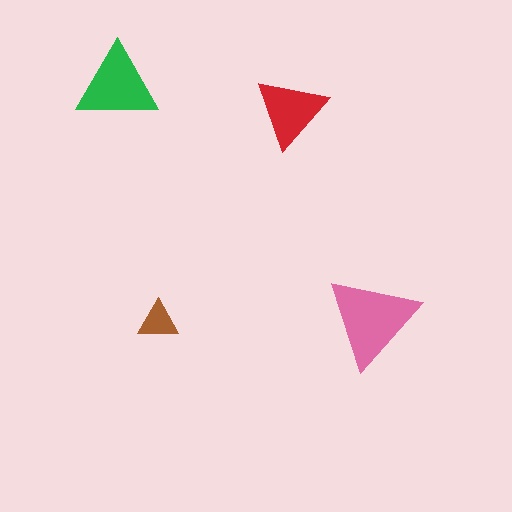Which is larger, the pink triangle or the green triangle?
The pink one.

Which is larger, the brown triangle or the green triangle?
The green one.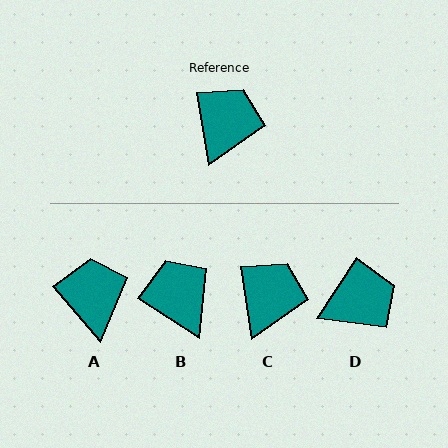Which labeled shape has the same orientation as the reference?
C.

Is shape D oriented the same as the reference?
No, it is off by about 42 degrees.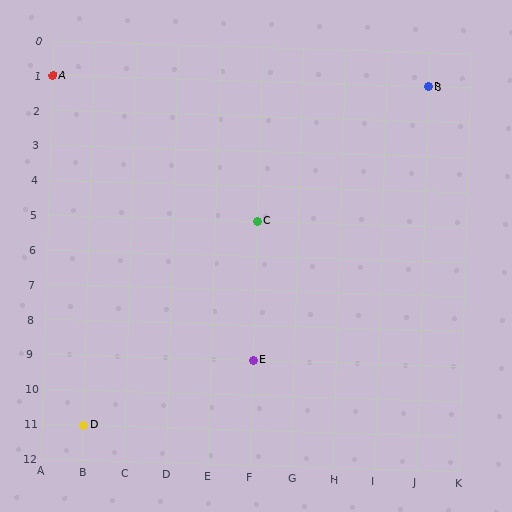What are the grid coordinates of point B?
Point B is at grid coordinates (J, 1).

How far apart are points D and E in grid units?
Points D and E are 4 columns and 2 rows apart (about 4.5 grid units diagonally).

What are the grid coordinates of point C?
Point C is at grid coordinates (F, 5).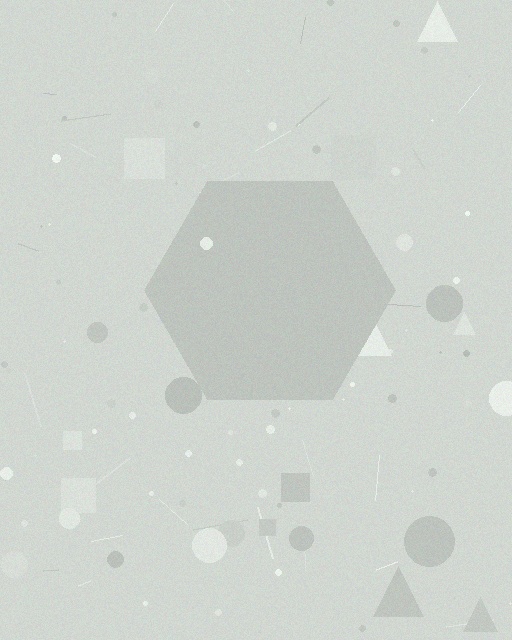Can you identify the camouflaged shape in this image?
The camouflaged shape is a hexagon.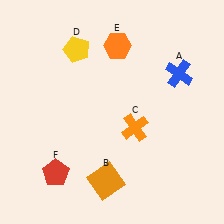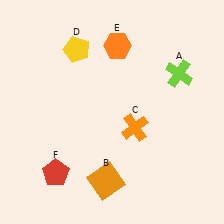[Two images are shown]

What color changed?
The cross (A) changed from blue in Image 1 to lime in Image 2.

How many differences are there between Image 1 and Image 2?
There is 1 difference between the two images.